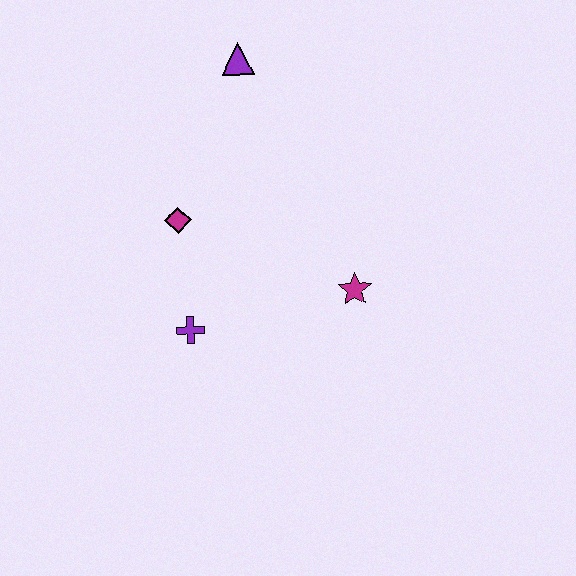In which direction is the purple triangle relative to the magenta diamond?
The purple triangle is above the magenta diamond.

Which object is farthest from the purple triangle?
The purple cross is farthest from the purple triangle.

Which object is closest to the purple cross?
The magenta diamond is closest to the purple cross.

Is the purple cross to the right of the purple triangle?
No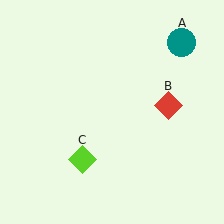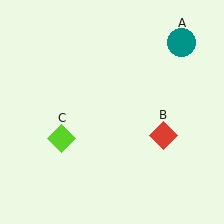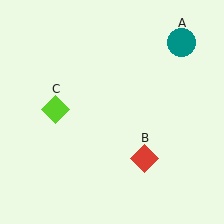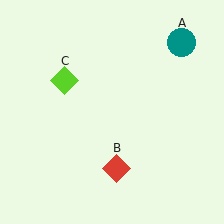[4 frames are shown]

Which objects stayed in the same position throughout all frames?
Teal circle (object A) remained stationary.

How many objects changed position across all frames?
2 objects changed position: red diamond (object B), lime diamond (object C).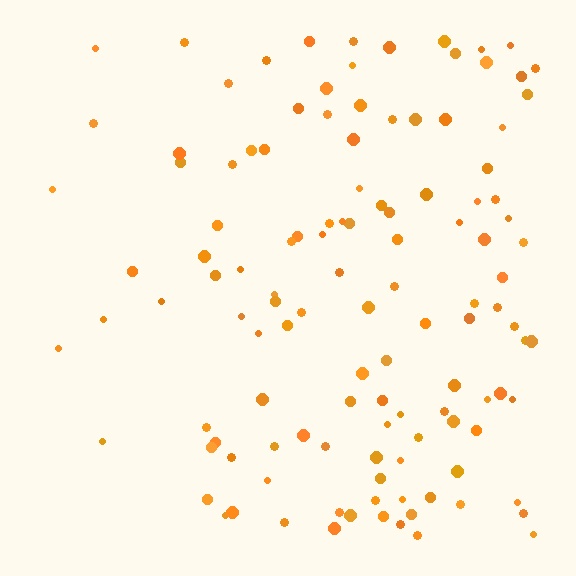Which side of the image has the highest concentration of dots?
The right.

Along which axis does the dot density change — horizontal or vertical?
Horizontal.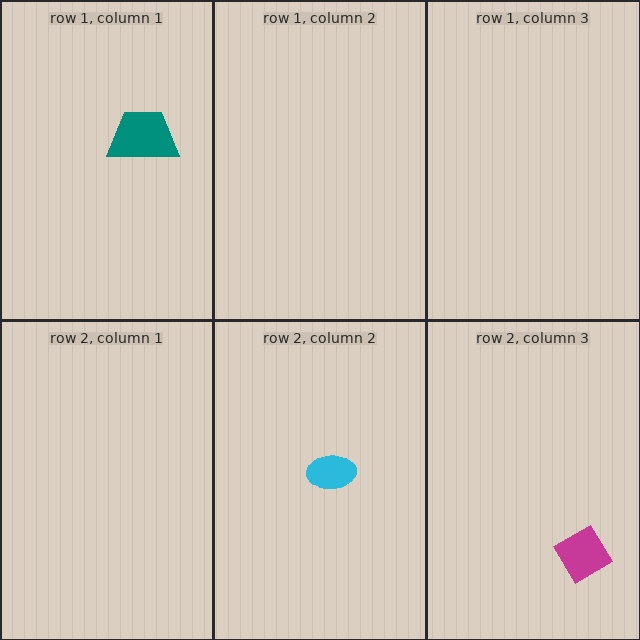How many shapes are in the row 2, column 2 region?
1.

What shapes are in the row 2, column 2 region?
The cyan ellipse.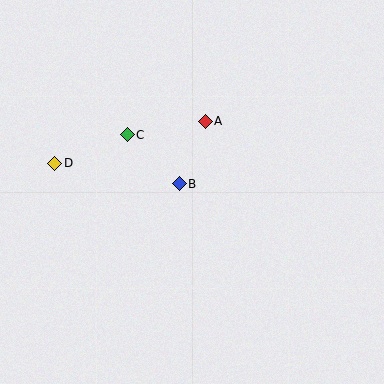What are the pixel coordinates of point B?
Point B is at (179, 184).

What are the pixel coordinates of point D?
Point D is at (55, 163).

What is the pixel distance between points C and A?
The distance between C and A is 79 pixels.